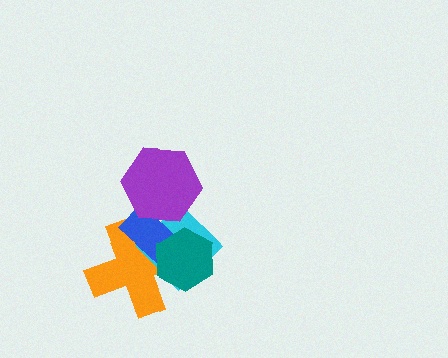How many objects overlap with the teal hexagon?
3 objects overlap with the teal hexagon.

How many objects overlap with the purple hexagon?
2 objects overlap with the purple hexagon.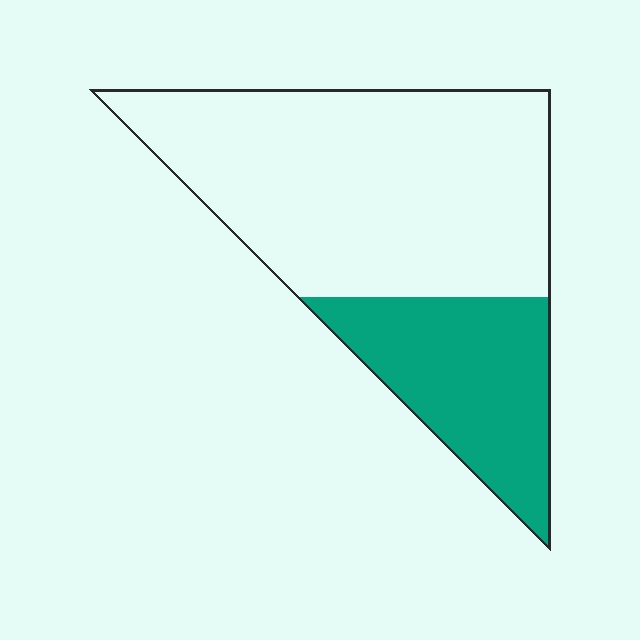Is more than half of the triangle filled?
No.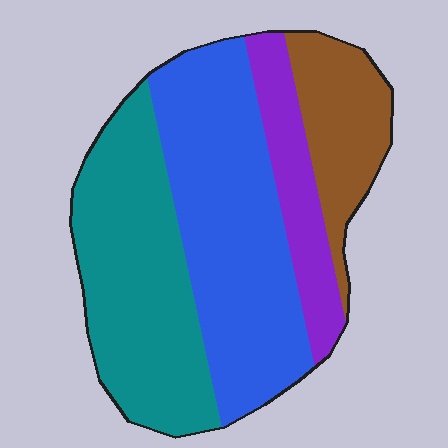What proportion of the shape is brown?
Brown covers about 15% of the shape.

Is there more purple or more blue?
Blue.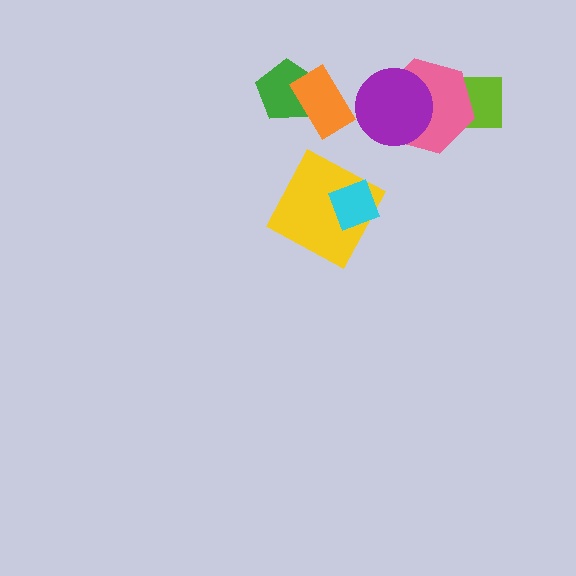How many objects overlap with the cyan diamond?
1 object overlaps with the cyan diamond.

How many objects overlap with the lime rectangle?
2 objects overlap with the lime rectangle.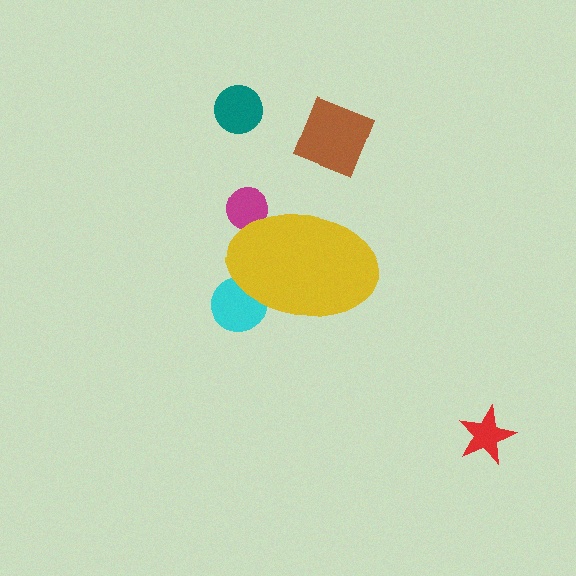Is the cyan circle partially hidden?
Yes, the cyan circle is partially hidden behind the yellow ellipse.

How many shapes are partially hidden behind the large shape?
2 shapes are partially hidden.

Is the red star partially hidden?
No, the red star is fully visible.